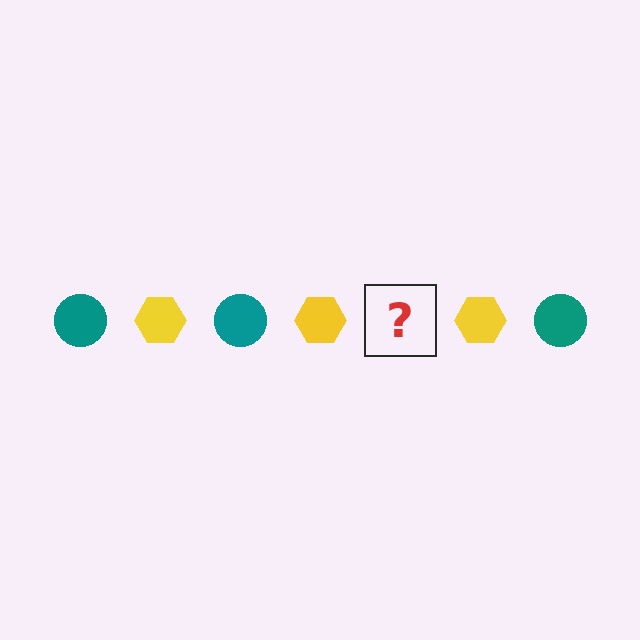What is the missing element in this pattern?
The missing element is a teal circle.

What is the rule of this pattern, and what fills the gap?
The rule is that the pattern alternates between teal circle and yellow hexagon. The gap should be filled with a teal circle.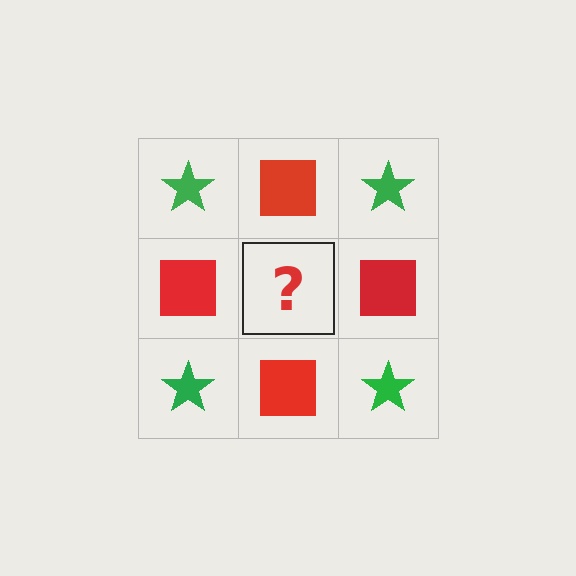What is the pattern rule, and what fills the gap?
The rule is that it alternates green star and red square in a checkerboard pattern. The gap should be filled with a green star.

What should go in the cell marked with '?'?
The missing cell should contain a green star.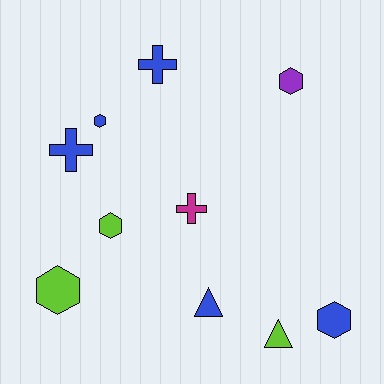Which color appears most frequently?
Blue, with 5 objects.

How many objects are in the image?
There are 10 objects.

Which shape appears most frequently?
Hexagon, with 5 objects.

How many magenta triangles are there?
There are no magenta triangles.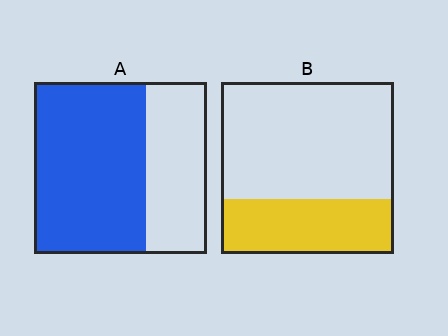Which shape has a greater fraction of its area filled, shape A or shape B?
Shape A.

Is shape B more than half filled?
No.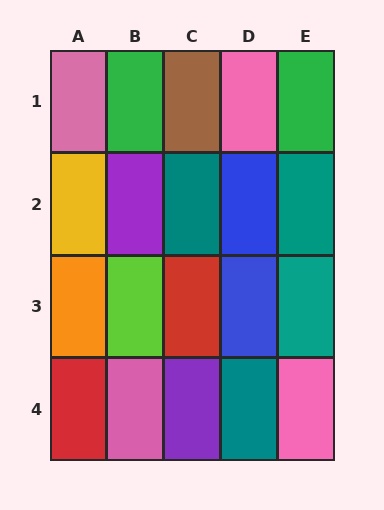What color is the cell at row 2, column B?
Purple.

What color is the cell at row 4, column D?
Teal.